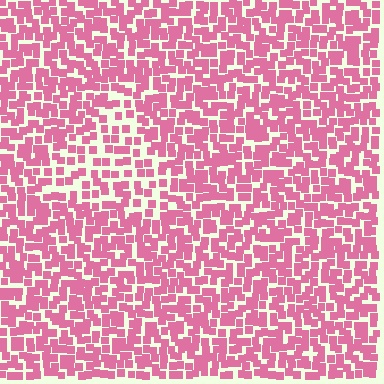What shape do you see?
I see a triangle.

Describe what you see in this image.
The image contains small pink elements arranged at two different densities. A triangle-shaped region is visible where the elements are less densely packed than the surrounding area.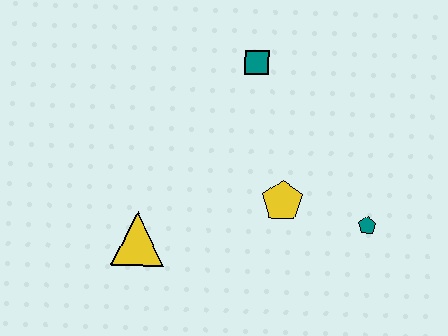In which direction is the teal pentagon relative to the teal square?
The teal pentagon is below the teal square.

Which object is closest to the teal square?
The yellow pentagon is closest to the teal square.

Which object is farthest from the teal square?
The yellow triangle is farthest from the teal square.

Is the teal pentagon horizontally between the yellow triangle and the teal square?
No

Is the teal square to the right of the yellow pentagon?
No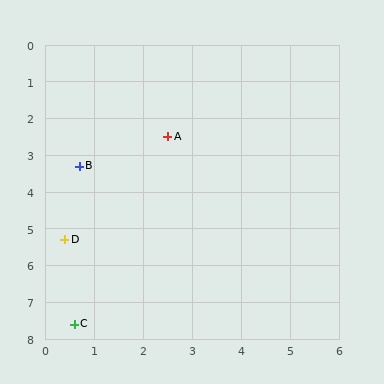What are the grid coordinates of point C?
Point C is at approximately (0.6, 7.6).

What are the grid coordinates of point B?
Point B is at approximately (0.7, 3.3).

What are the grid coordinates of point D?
Point D is at approximately (0.4, 5.3).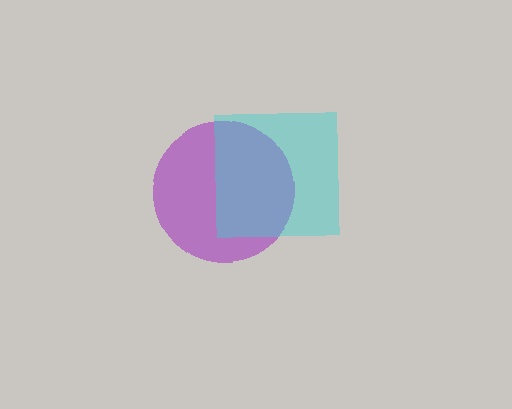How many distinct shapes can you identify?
There are 2 distinct shapes: a purple circle, a cyan square.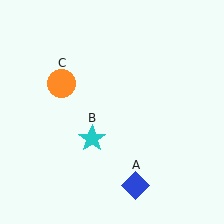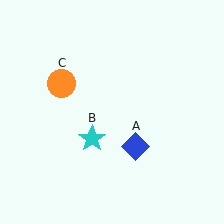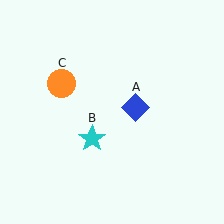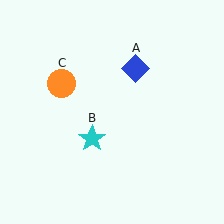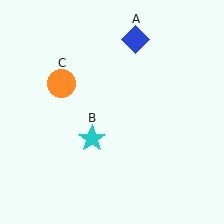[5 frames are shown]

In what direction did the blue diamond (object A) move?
The blue diamond (object A) moved up.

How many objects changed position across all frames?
1 object changed position: blue diamond (object A).